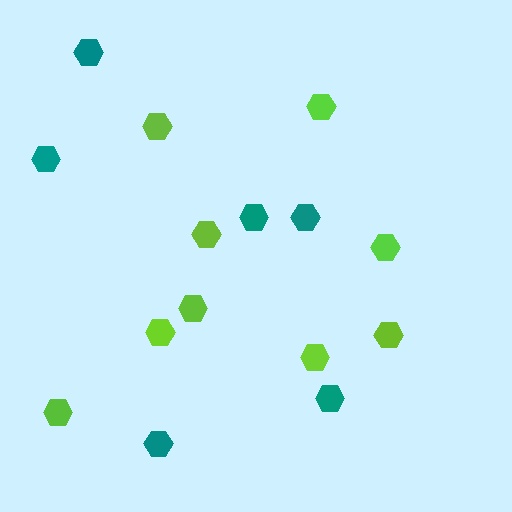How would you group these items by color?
There are 2 groups: one group of teal hexagons (6) and one group of lime hexagons (9).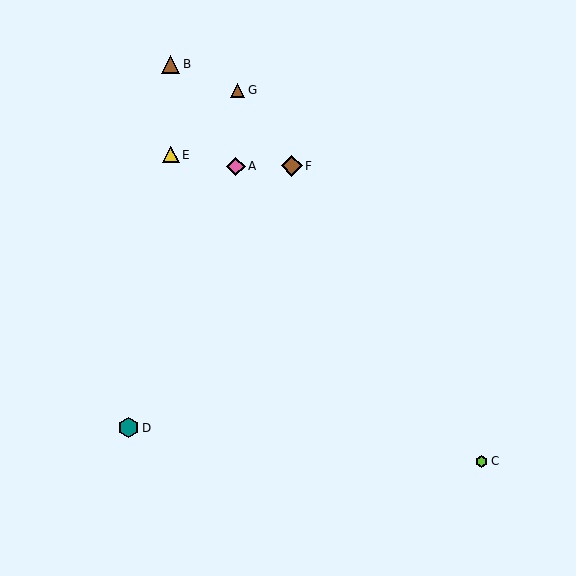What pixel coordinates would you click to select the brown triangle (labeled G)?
Click at (238, 90) to select the brown triangle G.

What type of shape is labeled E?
Shape E is a yellow triangle.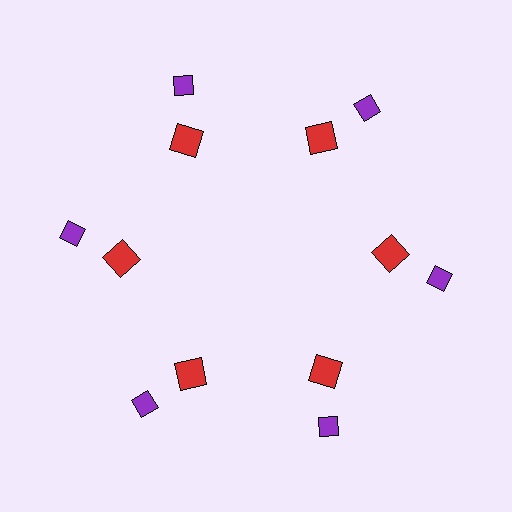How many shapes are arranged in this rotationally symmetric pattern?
There are 12 shapes, arranged in 6 groups of 2.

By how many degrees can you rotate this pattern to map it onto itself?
The pattern maps onto itself every 60 degrees of rotation.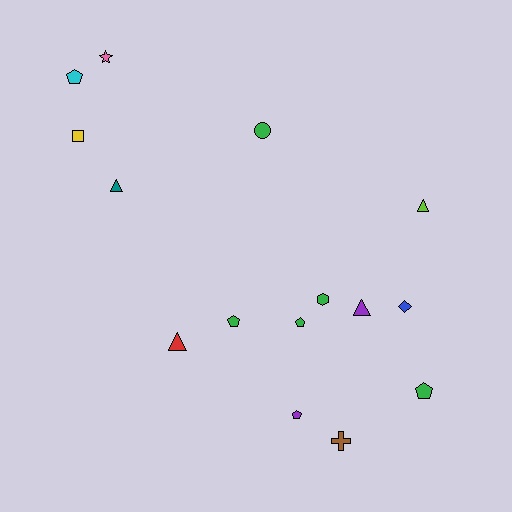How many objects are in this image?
There are 15 objects.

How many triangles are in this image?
There are 4 triangles.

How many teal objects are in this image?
There is 1 teal object.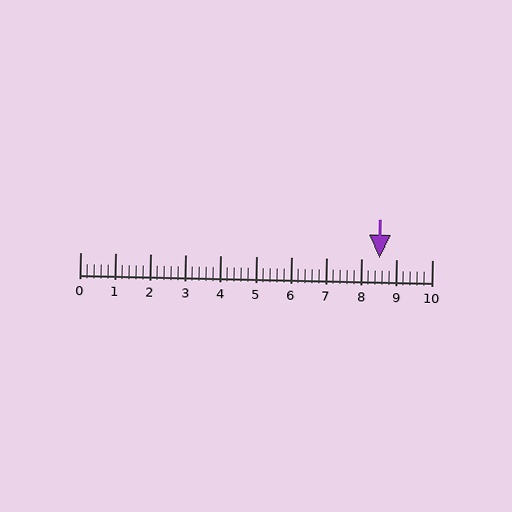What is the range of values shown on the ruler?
The ruler shows values from 0 to 10.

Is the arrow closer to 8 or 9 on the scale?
The arrow is closer to 9.